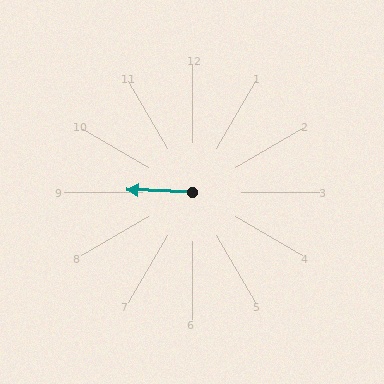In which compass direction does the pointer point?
West.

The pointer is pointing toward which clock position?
Roughly 9 o'clock.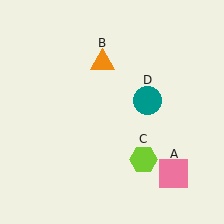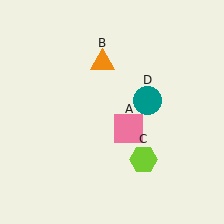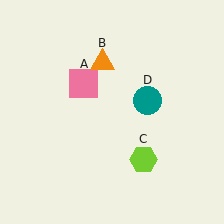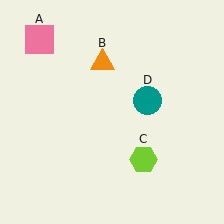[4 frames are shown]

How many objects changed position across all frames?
1 object changed position: pink square (object A).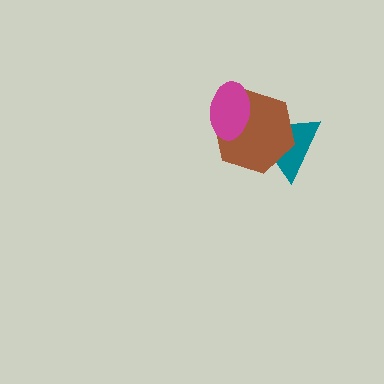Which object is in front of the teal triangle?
The brown hexagon is in front of the teal triangle.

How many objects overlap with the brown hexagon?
2 objects overlap with the brown hexagon.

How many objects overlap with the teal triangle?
1 object overlaps with the teal triangle.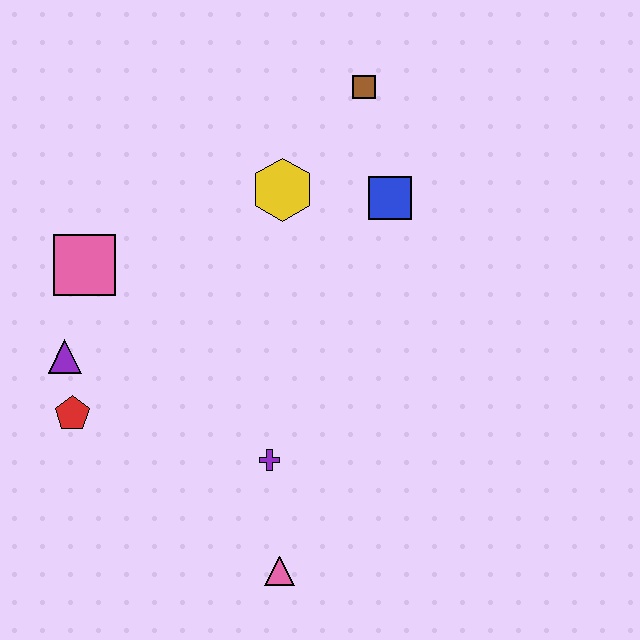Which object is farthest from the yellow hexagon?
The pink triangle is farthest from the yellow hexagon.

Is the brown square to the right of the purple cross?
Yes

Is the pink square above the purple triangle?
Yes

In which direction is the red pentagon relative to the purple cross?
The red pentagon is to the left of the purple cross.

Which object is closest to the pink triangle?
The purple cross is closest to the pink triangle.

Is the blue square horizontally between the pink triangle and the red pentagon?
No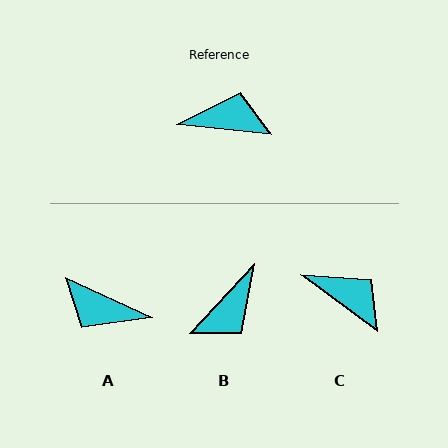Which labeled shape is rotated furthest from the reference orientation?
A, about 162 degrees away.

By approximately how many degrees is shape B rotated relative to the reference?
Approximately 127 degrees clockwise.